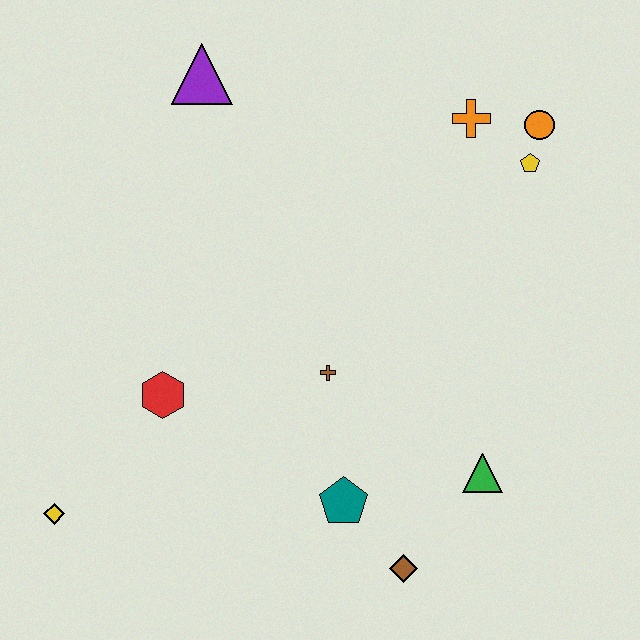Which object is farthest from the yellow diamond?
The orange circle is farthest from the yellow diamond.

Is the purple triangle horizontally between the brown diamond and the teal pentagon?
No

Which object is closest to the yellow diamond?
The red hexagon is closest to the yellow diamond.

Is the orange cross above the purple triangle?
No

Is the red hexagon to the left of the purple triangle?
Yes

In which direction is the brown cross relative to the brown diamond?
The brown cross is above the brown diamond.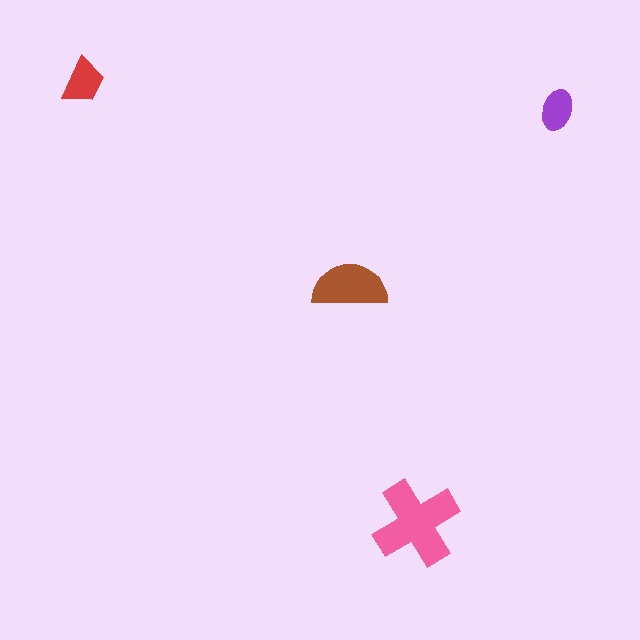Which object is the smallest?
The purple ellipse.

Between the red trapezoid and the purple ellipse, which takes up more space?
The red trapezoid.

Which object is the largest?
The pink cross.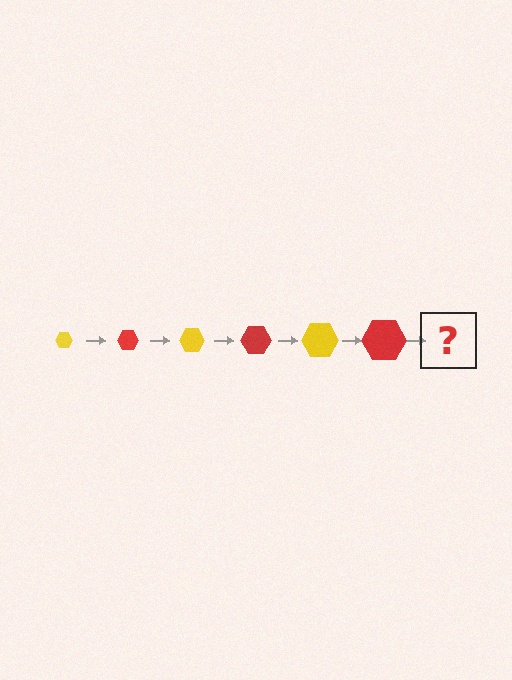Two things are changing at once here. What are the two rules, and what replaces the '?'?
The two rules are that the hexagon grows larger each step and the color cycles through yellow and red. The '?' should be a yellow hexagon, larger than the previous one.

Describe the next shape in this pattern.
It should be a yellow hexagon, larger than the previous one.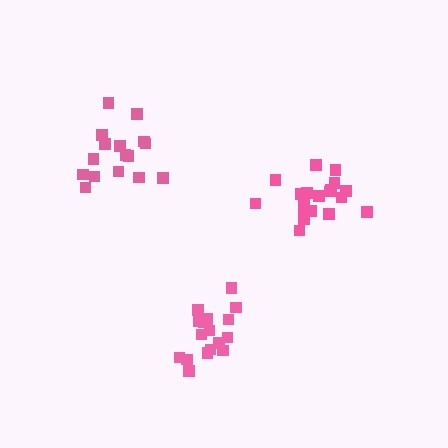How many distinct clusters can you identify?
There are 3 distinct clusters.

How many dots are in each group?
Group 1: 16 dots, Group 2: 17 dots, Group 3: 20 dots (53 total).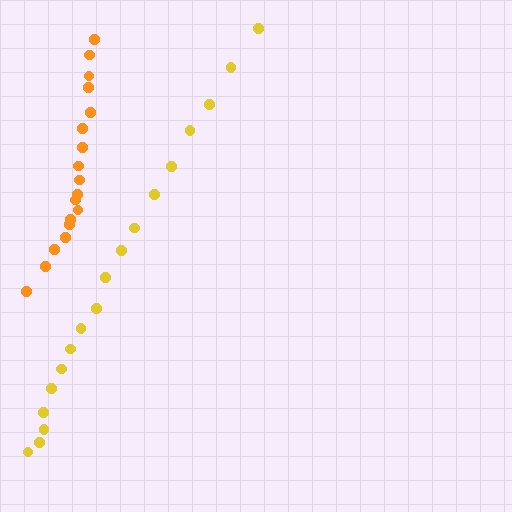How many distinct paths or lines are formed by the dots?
There are 2 distinct paths.